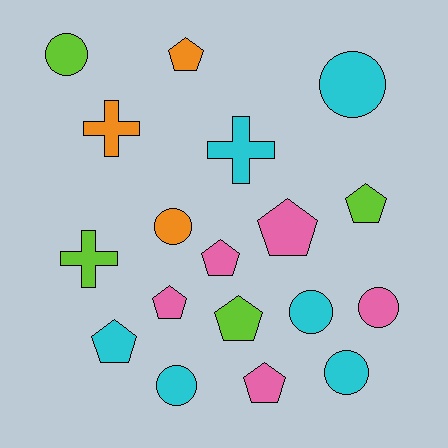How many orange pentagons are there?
There is 1 orange pentagon.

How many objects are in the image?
There are 18 objects.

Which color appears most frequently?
Cyan, with 6 objects.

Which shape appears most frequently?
Pentagon, with 8 objects.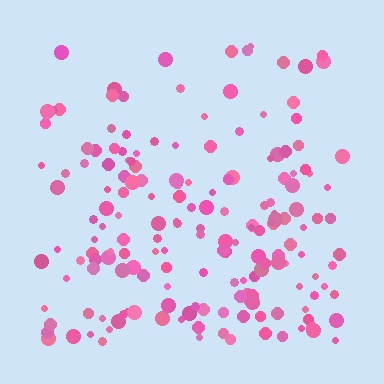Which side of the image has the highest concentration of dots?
The bottom.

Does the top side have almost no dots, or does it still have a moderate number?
Still a moderate number, just noticeably fewer than the bottom.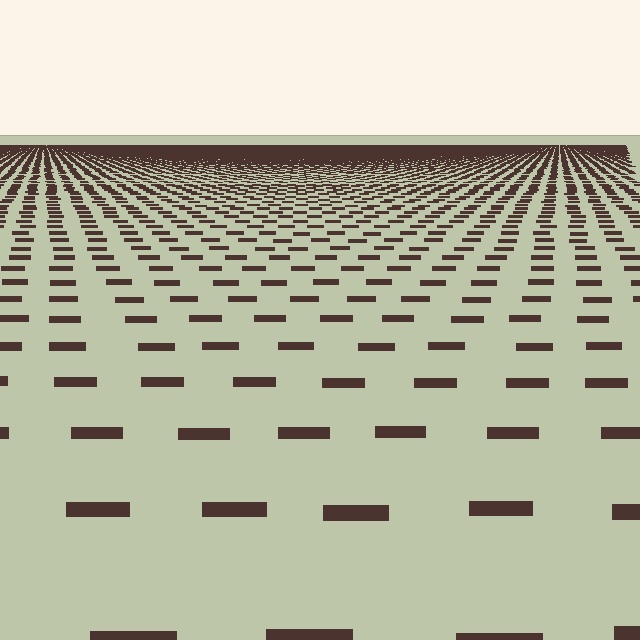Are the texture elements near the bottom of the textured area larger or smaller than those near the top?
Larger. Near the bottom, elements are closer to the viewer and appear at a bigger on-screen size.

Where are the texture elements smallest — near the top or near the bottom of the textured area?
Near the top.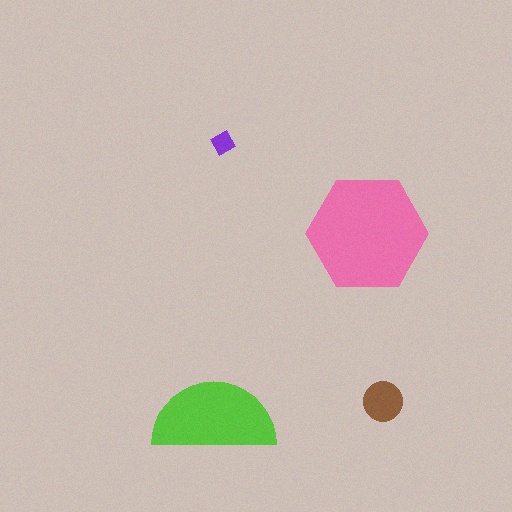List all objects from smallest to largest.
The purple diamond, the brown circle, the lime semicircle, the pink hexagon.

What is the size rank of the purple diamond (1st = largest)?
4th.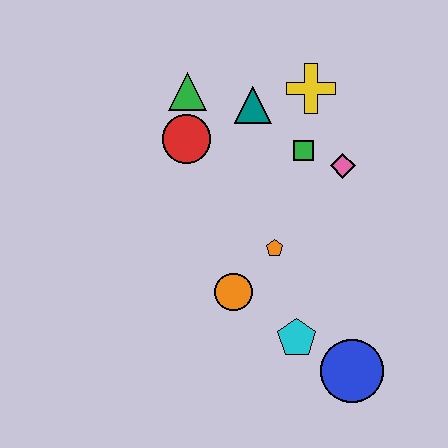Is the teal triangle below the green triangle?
Yes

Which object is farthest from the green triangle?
The blue circle is farthest from the green triangle.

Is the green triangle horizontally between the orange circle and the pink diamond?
No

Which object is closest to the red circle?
The green triangle is closest to the red circle.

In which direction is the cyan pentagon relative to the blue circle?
The cyan pentagon is to the left of the blue circle.